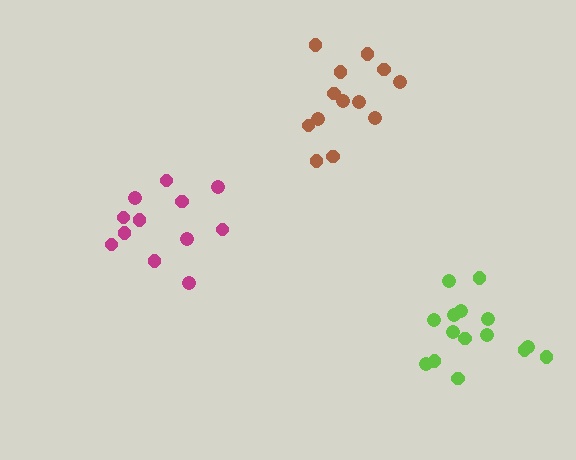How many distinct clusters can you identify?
There are 3 distinct clusters.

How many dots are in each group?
Group 1: 13 dots, Group 2: 15 dots, Group 3: 12 dots (40 total).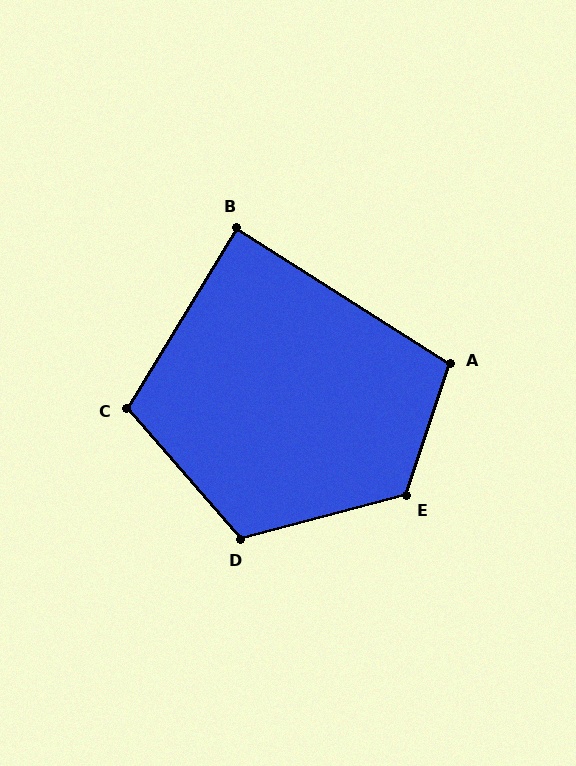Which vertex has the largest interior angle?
E, at approximately 123 degrees.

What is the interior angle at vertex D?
Approximately 116 degrees (obtuse).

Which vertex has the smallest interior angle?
B, at approximately 89 degrees.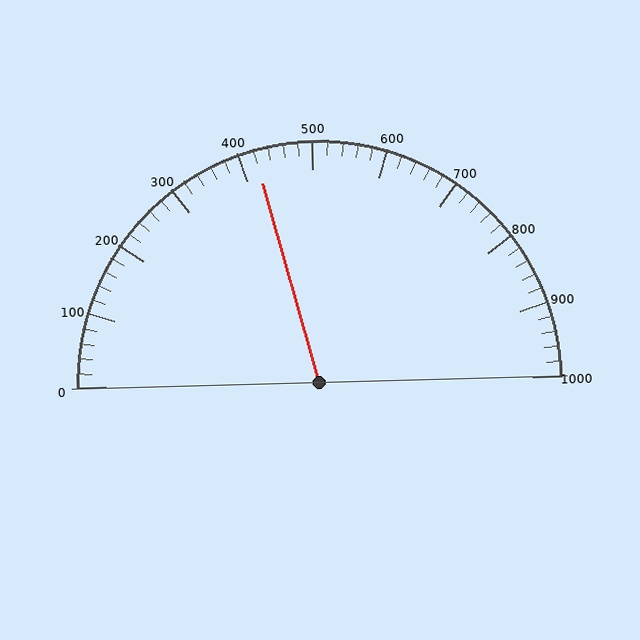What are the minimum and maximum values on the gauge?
The gauge ranges from 0 to 1000.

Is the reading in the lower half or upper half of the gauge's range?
The reading is in the lower half of the range (0 to 1000).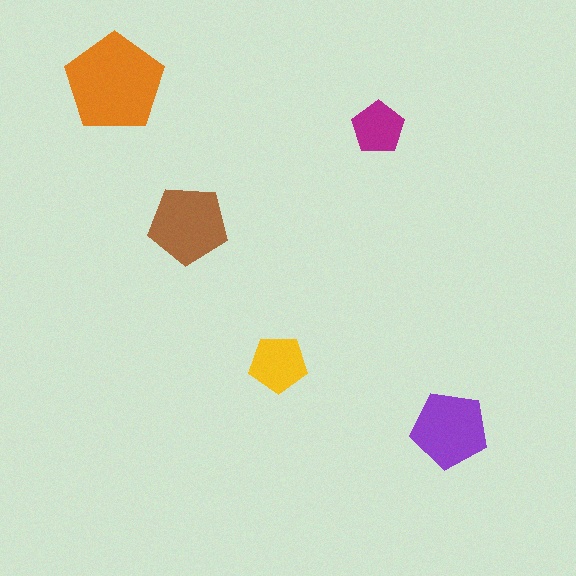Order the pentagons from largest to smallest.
the orange one, the brown one, the purple one, the yellow one, the magenta one.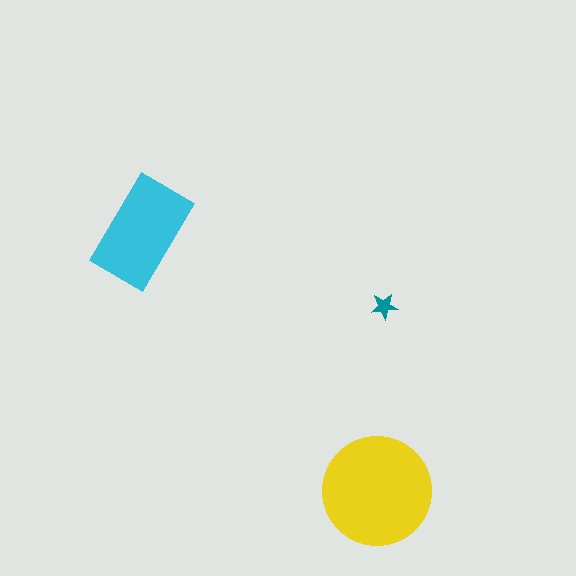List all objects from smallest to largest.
The teal star, the cyan rectangle, the yellow circle.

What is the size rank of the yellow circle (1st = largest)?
1st.